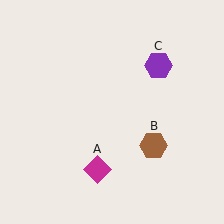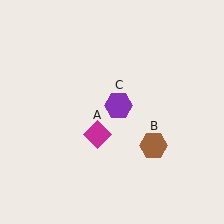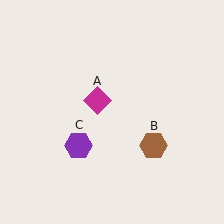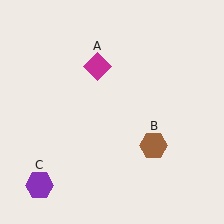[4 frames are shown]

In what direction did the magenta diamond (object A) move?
The magenta diamond (object A) moved up.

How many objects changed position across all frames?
2 objects changed position: magenta diamond (object A), purple hexagon (object C).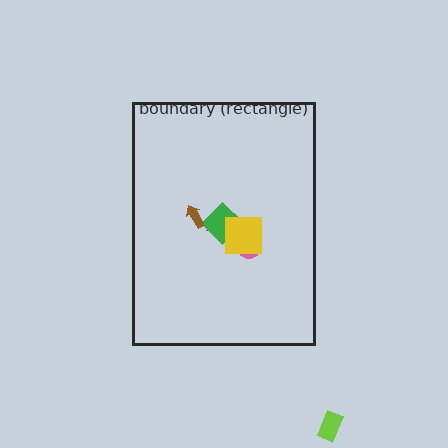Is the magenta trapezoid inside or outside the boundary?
Inside.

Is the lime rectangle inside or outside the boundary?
Outside.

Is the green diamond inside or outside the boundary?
Inside.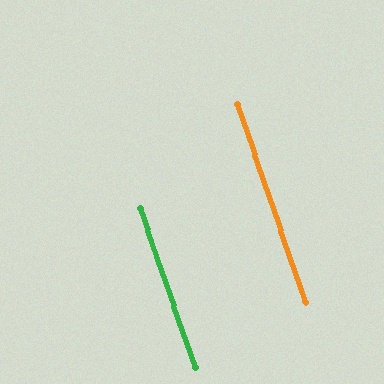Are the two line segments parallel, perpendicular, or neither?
Parallel — their directions differ by only 0.2°.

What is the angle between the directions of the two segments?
Approximately 0 degrees.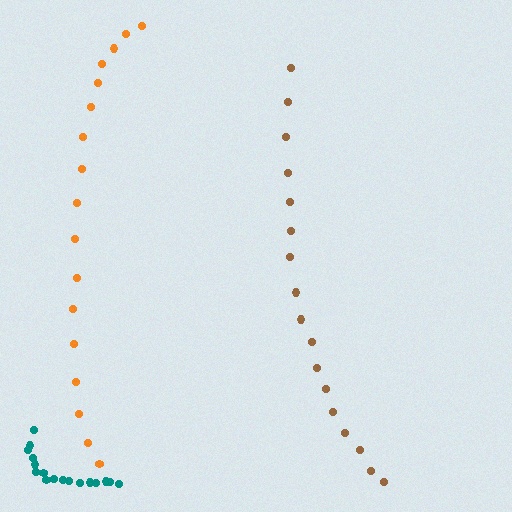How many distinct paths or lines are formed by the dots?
There are 3 distinct paths.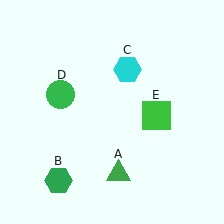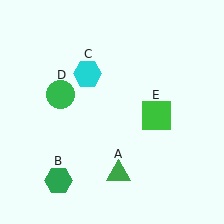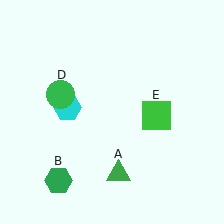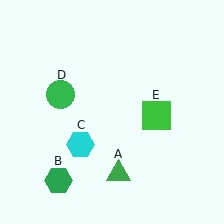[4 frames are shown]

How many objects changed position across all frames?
1 object changed position: cyan hexagon (object C).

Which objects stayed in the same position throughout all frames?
Green triangle (object A) and green hexagon (object B) and green circle (object D) and green square (object E) remained stationary.